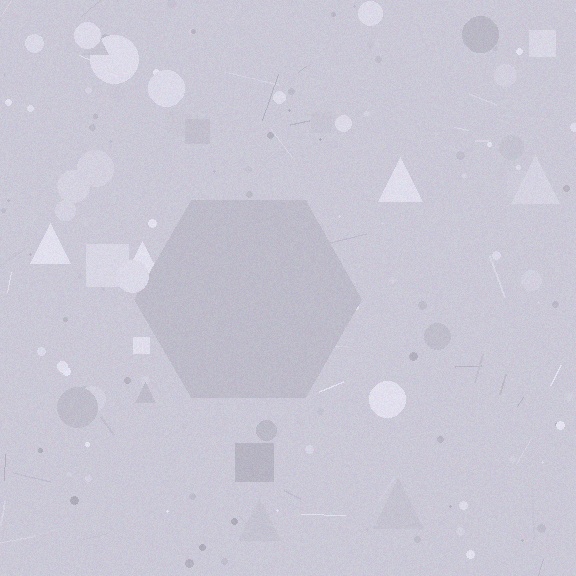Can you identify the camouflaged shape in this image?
The camouflaged shape is a hexagon.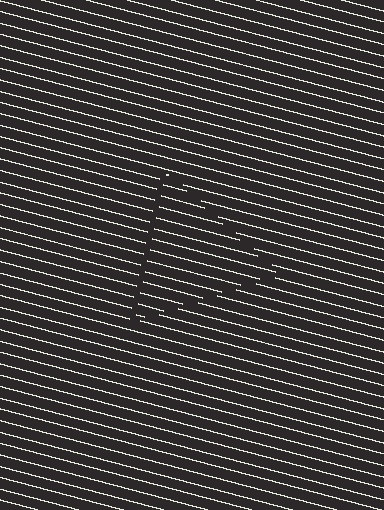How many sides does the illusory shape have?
3 sides — the line-ends trace a triangle.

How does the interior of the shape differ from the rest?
The interior of the shape contains the same grating, shifted by half a period — the contour is defined by the phase discontinuity where line-ends from the inner and outer gratings abut.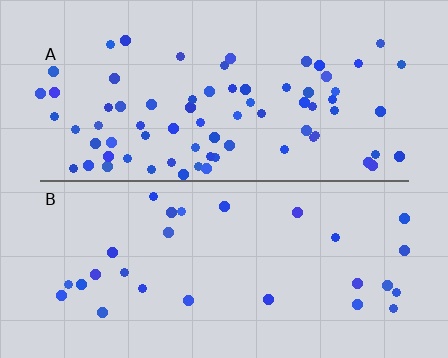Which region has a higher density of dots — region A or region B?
A (the top).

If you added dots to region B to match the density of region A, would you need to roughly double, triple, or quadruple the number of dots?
Approximately triple.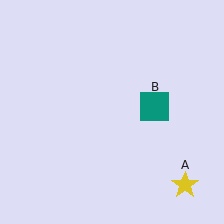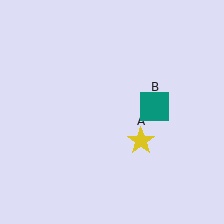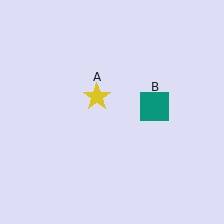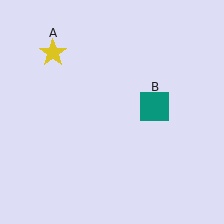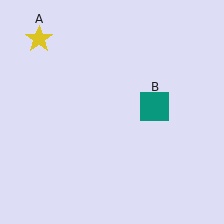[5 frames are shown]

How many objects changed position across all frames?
1 object changed position: yellow star (object A).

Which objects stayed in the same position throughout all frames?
Teal square (object B) remained stationary.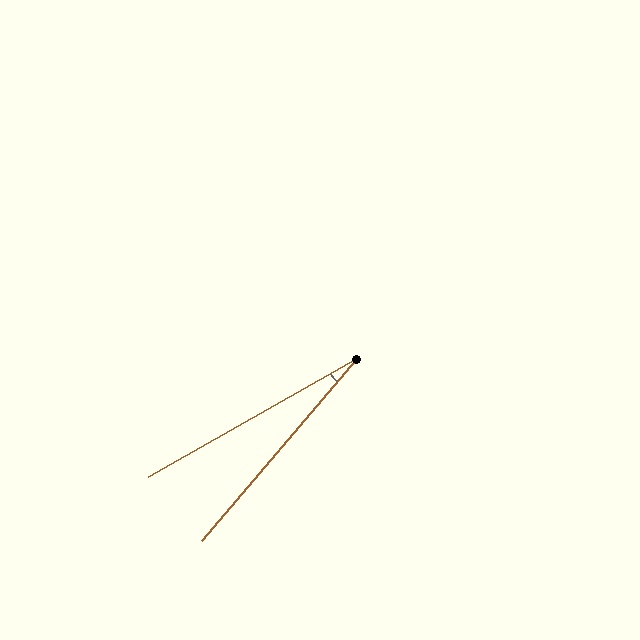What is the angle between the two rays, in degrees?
Approximately 20 degrees.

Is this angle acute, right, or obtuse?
It is acute.